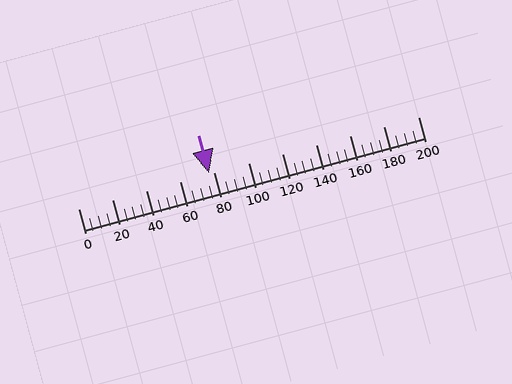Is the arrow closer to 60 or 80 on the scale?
The arrow is closer to 80.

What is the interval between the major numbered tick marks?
The major tick marks are spaced 20 units apart.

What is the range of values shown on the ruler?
The ruler shows values from 0 to 200.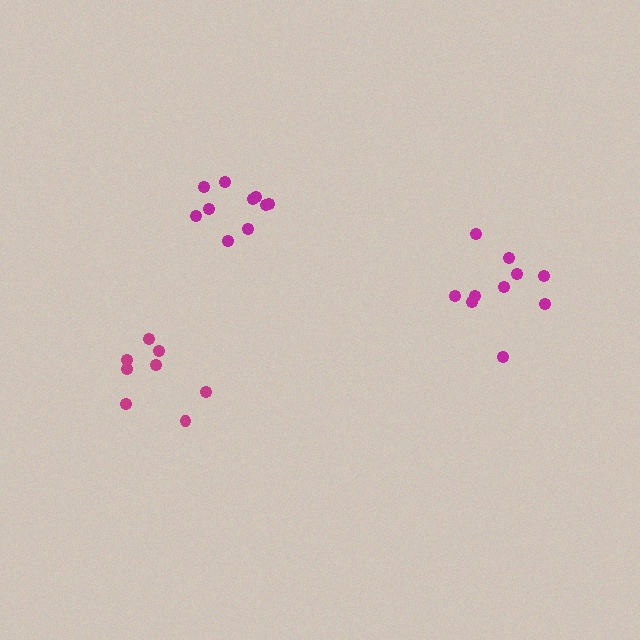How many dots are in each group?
Group 1: 10 dots, Group 2: 8 dots, Group 3: 10 dots (28 total).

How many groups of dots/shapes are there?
There are 3 groups.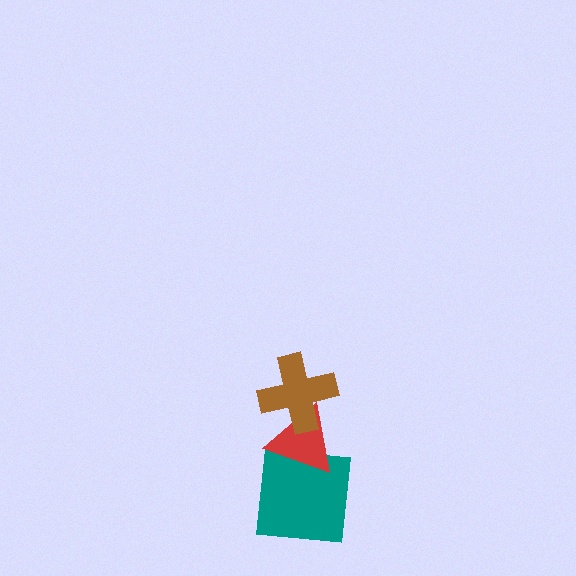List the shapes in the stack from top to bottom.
From top to bottom: the brown cross, the red triangle, the teal square.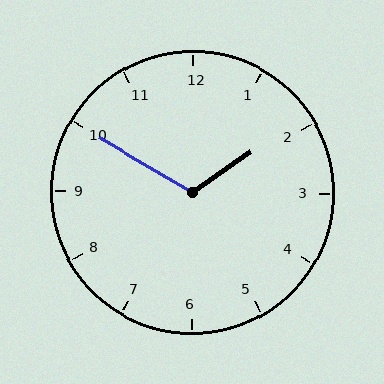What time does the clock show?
1:50.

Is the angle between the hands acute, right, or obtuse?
It is obtuse.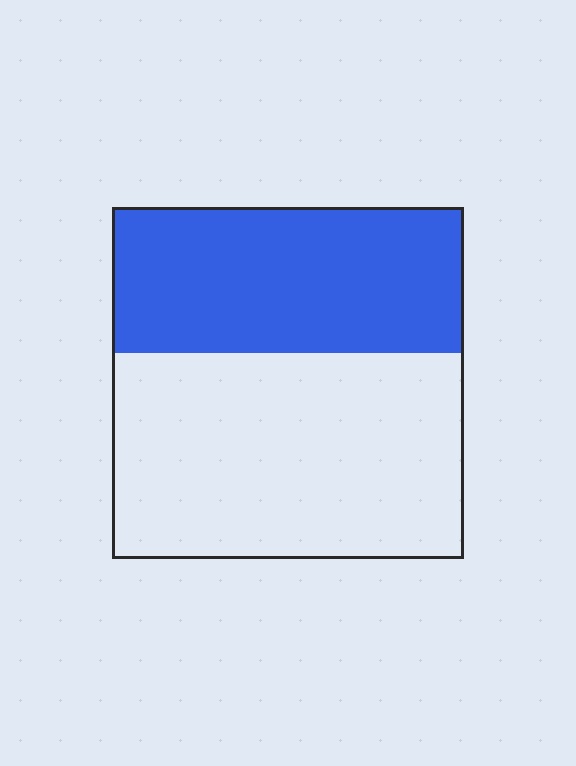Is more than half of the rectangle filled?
No.